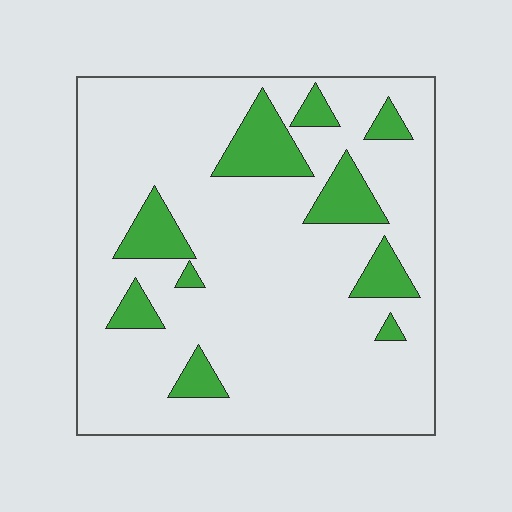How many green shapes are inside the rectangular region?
10.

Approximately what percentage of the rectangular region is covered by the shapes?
Approximately 15%.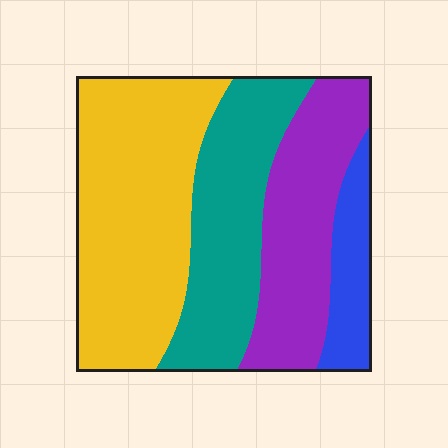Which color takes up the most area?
Yellow, at roughly 40%.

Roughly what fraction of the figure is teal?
Teal takes up about one quarter (1/4) of the figure.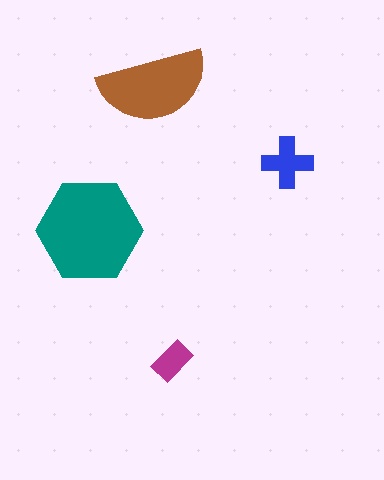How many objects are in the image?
There are 4 objects in the image.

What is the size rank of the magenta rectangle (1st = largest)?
4th.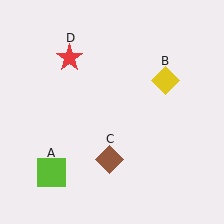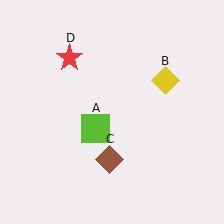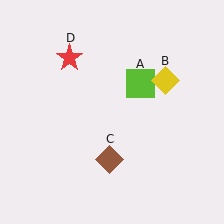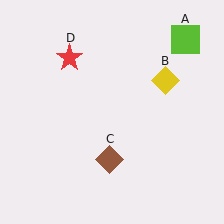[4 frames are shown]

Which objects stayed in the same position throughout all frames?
Yellow diamond (object B) and brown diamond (object C) and red star (object D) remained stationary.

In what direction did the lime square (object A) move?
The lime square (object A) moved up and to the right.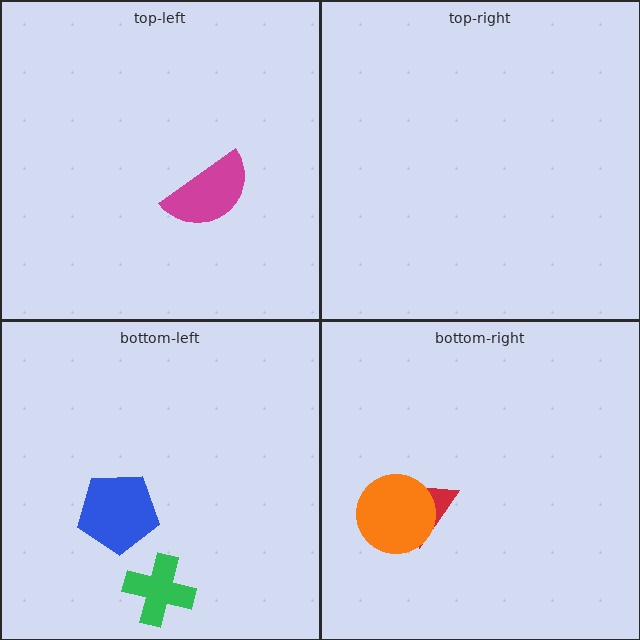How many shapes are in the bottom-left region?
2.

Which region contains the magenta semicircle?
The top-left region.